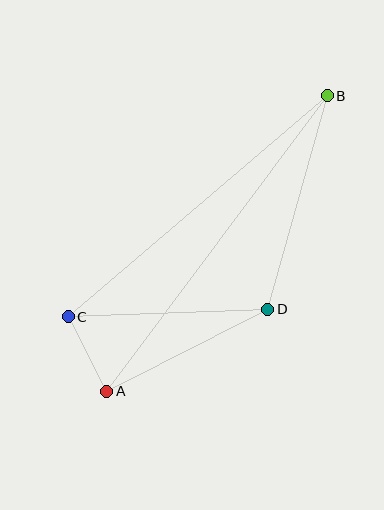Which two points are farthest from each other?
Points A and B are farthest from each other.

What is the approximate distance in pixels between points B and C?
The distance between B and C is approximately 340 pixels.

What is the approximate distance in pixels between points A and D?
The distance between A and D is approximately 180 pixels.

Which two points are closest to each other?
Points A and C are closest to each other.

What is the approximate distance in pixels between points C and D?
The distance between C and D is approximately 200 pixels.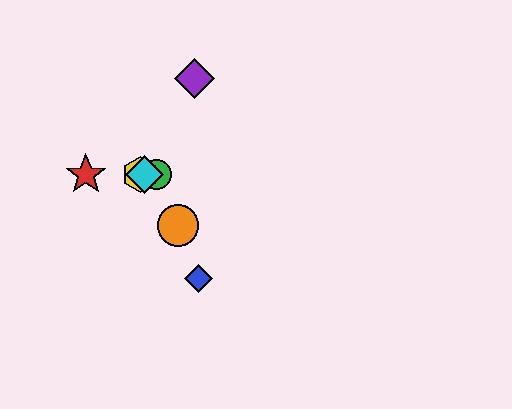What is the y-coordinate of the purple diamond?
The purple diamond is at y≈79.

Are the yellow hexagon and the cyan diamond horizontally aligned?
Yes, both are at y≈175.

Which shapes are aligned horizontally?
The red star, the green circle, the yellow hexagon, the cyan diamond are aligned horizontally.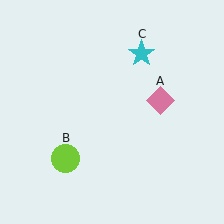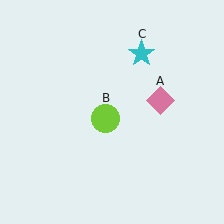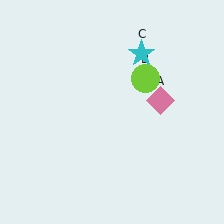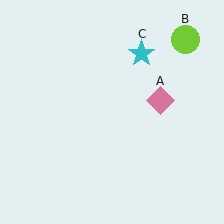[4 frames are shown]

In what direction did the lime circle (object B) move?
The lime circle (object B) moved up and to the right.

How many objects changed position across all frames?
1 object changed position: lime circle (object B).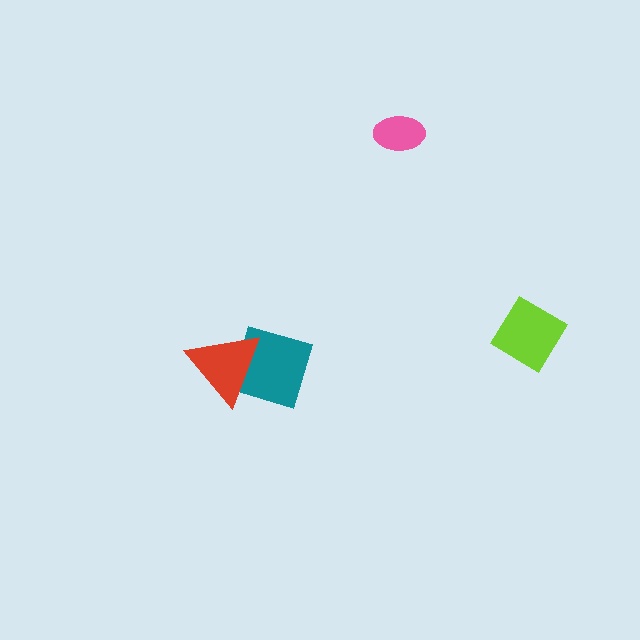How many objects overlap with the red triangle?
1 object overlaps with the red triangle.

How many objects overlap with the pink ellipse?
0 objects overlap with the pink ellipse.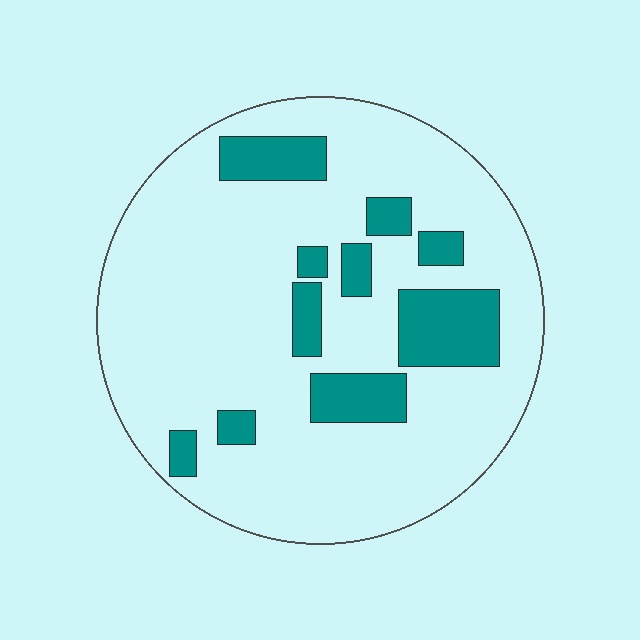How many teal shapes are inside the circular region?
10.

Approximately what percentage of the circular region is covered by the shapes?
Approximately 20%.